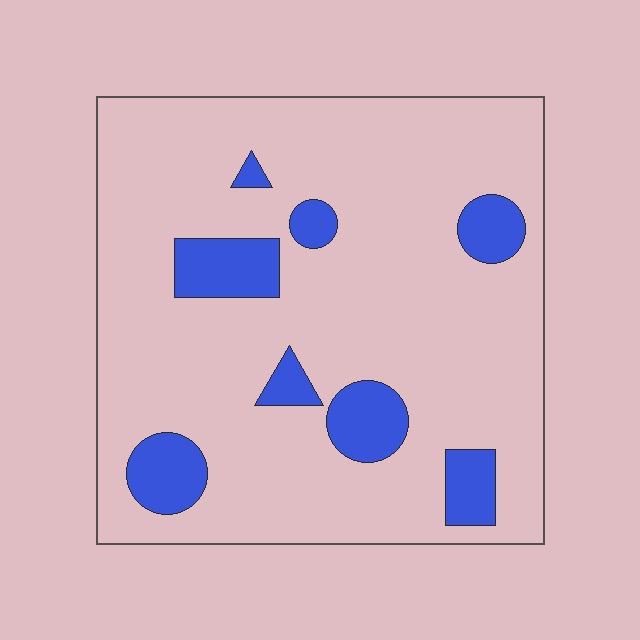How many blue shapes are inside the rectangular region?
8.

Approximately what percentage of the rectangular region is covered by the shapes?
Approximately 15%.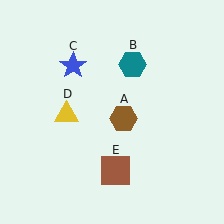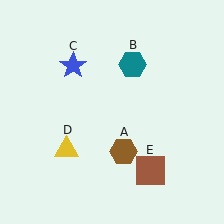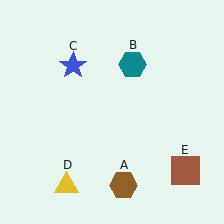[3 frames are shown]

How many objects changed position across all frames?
3 objects changed position: brown hexagon (object A), yellow triangle (object D), brown square (object E).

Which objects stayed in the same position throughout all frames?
Teal hexagon (object B) and blue star (object C) remained stationary.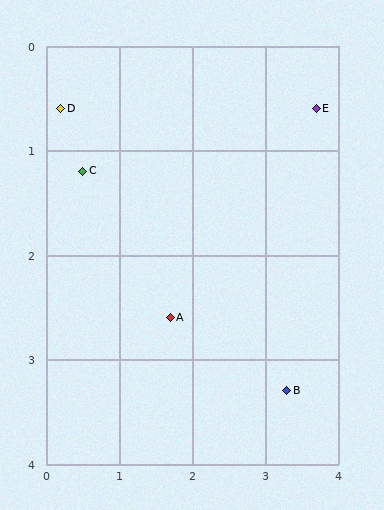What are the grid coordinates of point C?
Point C is at approximately (0.5, 1.2).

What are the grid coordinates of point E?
Point E is at approximately (3.7, 0.6).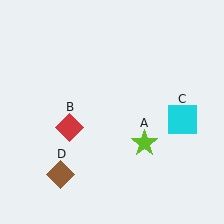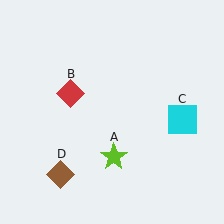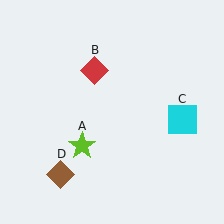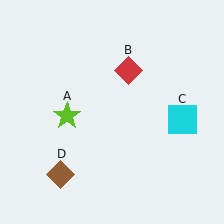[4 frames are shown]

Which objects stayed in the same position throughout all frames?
Cyan square (object C) and brown diamond (object D) remained stationary.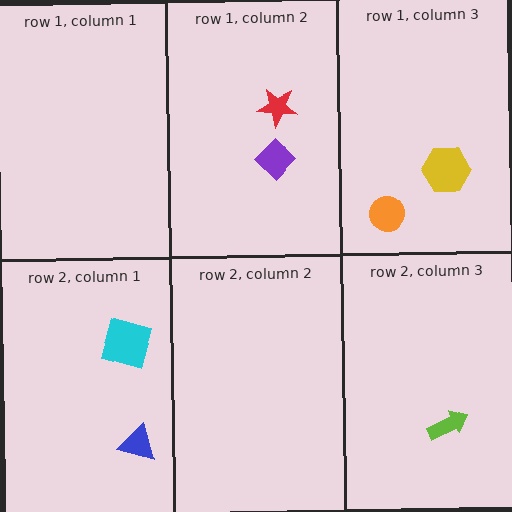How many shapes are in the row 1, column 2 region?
2.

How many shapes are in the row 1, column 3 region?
2.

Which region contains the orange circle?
The row 1, column 3 region.